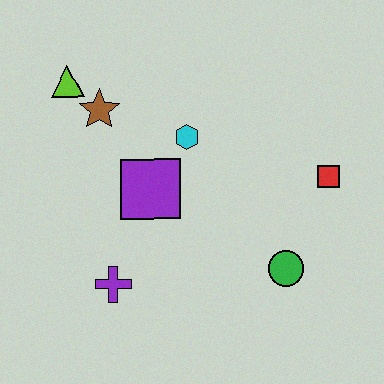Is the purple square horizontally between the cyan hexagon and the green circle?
No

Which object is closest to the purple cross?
The purple square is closest to the purple cross.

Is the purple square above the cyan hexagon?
No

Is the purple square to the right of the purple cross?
Yes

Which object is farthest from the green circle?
The lime triangle is farthest from the green circle.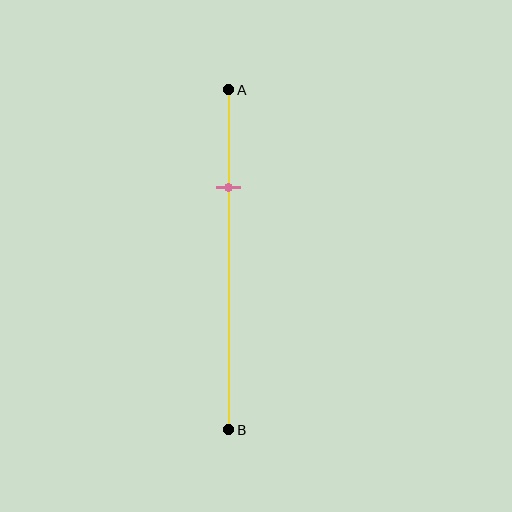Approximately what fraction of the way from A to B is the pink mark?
The pink mark is approximately 30% of the way from A to B.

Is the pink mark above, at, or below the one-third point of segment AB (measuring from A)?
The pink mark is above the one-third point of segment AB.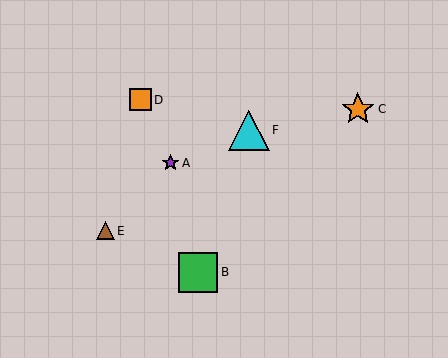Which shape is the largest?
The cyan triangle (labeled F) is the largest.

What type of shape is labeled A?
Shape A is a purple star.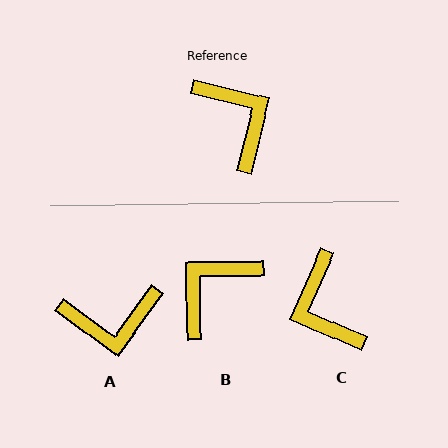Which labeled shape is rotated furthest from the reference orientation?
C, about 170 degrees away.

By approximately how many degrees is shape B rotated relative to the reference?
Approximately 104 degrees counter-clockwise.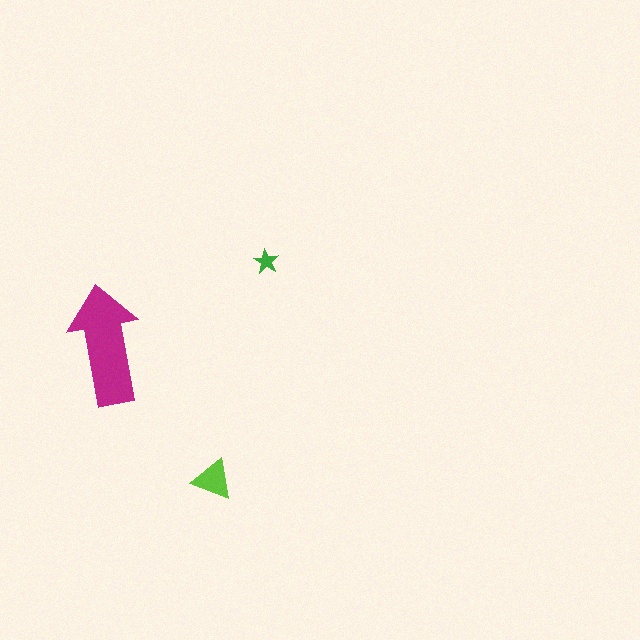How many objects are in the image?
There are 3 objects in the image.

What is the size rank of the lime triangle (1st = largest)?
2nd.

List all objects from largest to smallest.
The magenta arrow, the lime triangle, the green star.